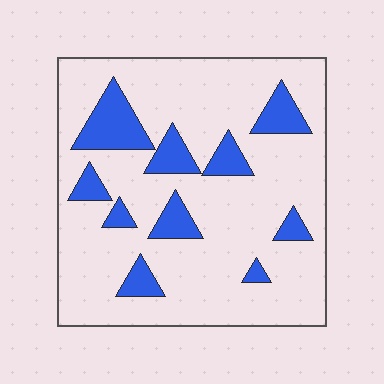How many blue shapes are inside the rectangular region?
10.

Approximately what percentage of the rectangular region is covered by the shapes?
Approximately 20%.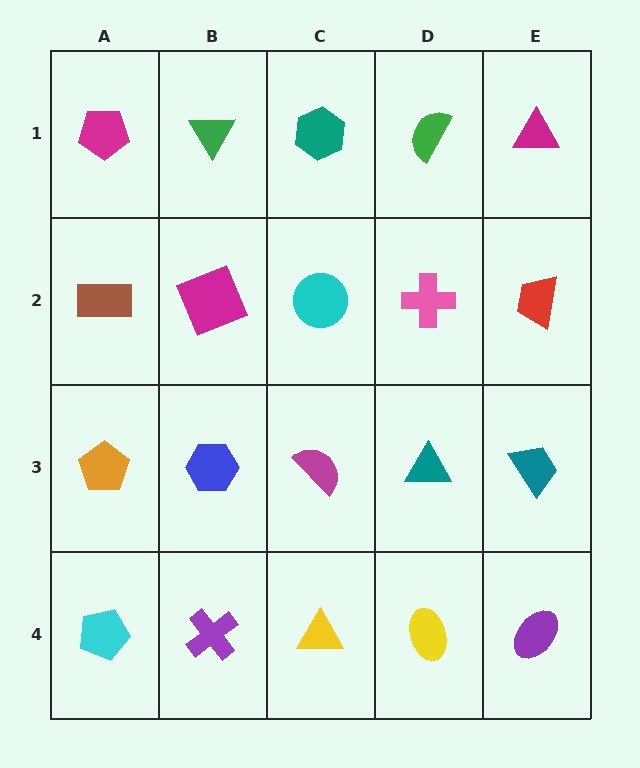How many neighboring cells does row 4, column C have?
3.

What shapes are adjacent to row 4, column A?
An orange pentagon (row 3, column A), a purple cross (row 4, column B).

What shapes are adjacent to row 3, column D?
A pink cross (row 2, column D), a yellow ellipse (row 4, column D), a magenta semicircle (row 3, column C), a teal trapezoid (row 3, column E).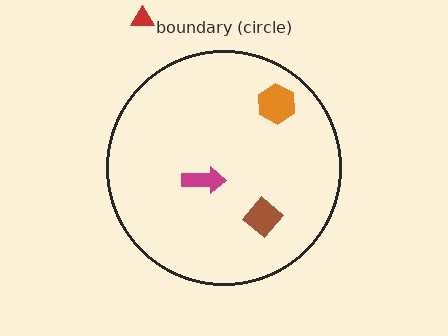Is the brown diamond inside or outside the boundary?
Inside.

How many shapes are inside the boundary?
3 inside, 1 outside.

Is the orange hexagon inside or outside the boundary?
Inside.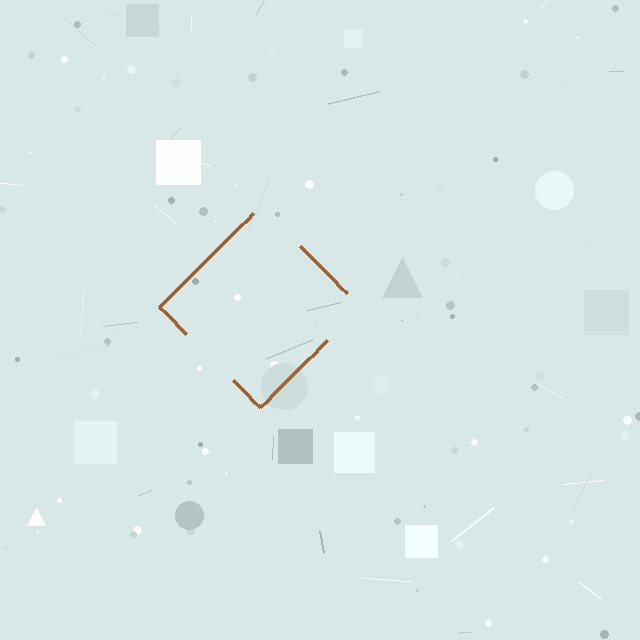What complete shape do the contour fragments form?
The contour fragments form a diamond.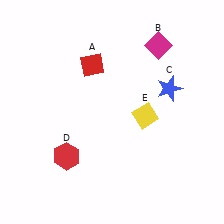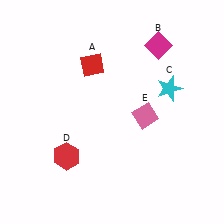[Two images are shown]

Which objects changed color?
C changed from blue to cyan. E changed from yellow to pink.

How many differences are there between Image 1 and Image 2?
There are 2 differences between the two images.